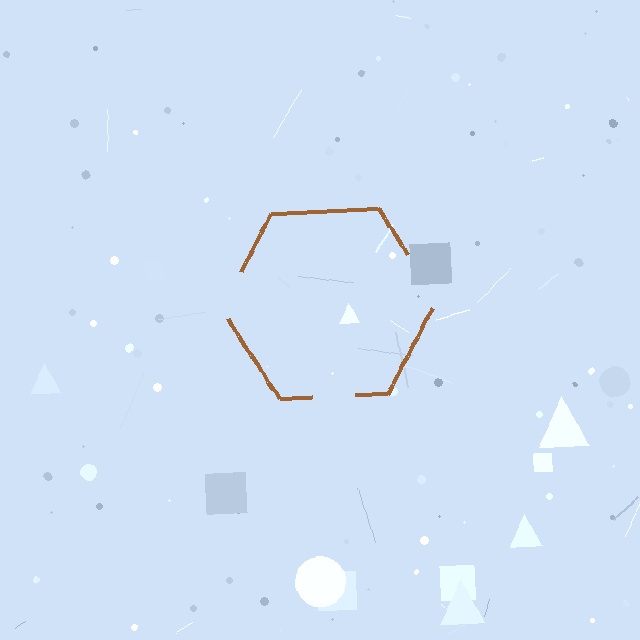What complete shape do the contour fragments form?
The contour fragments form a hexagon.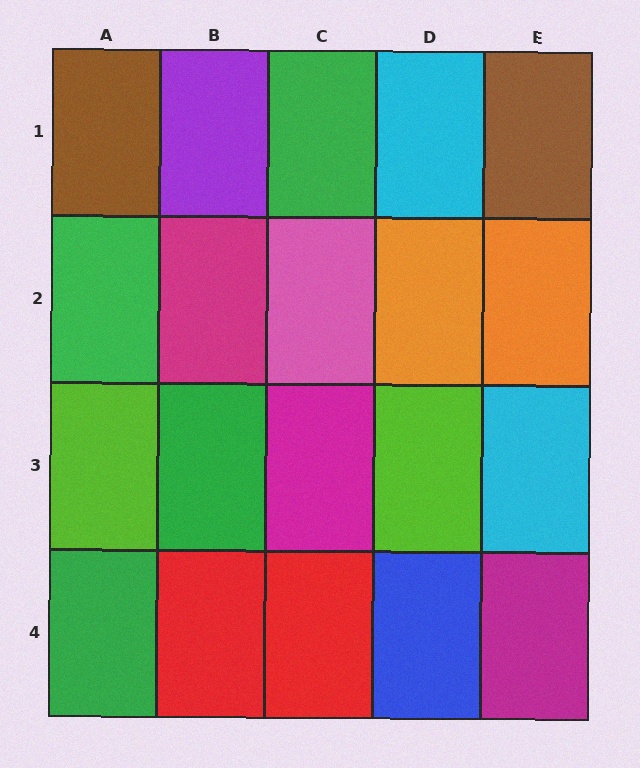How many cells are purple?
1 cell is purple.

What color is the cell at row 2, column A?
Green.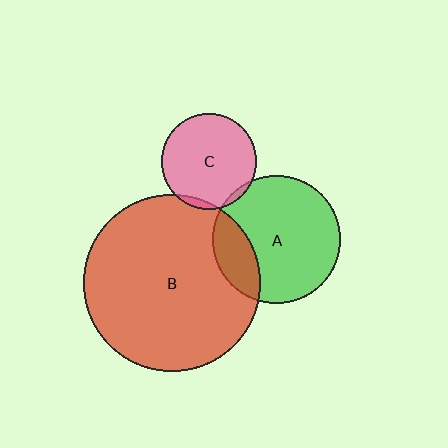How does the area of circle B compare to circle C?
Approximately 3.4 times.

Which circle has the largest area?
Circle B (red).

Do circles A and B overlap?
Yes.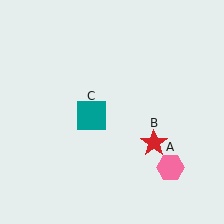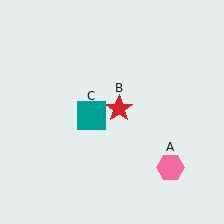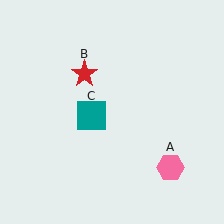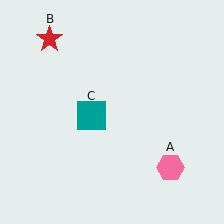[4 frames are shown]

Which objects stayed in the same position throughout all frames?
Pink hexagon (object A) and teal square (object C) remained stationary.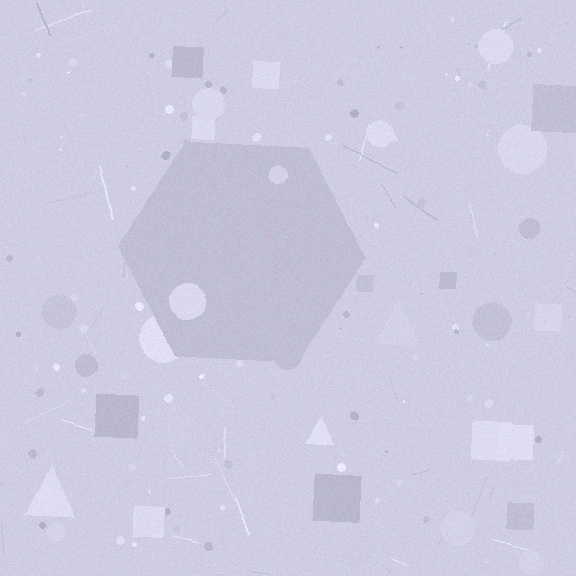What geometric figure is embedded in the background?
A hexagon is embedded in the background.